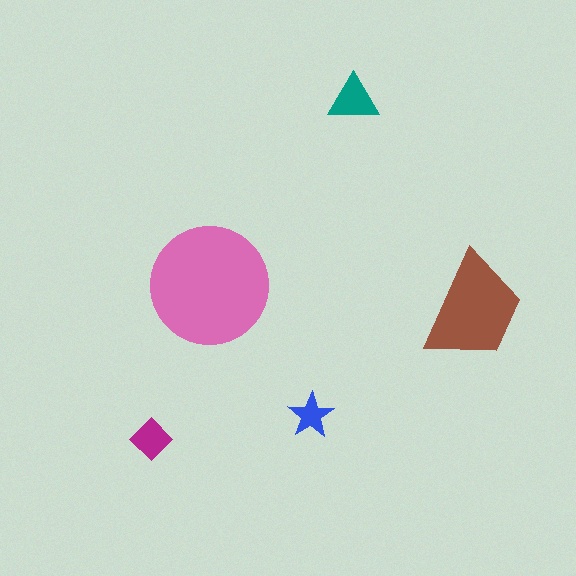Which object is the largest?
The pink circle.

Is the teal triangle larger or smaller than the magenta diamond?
Larger.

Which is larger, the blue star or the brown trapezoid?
The brown trapezoid.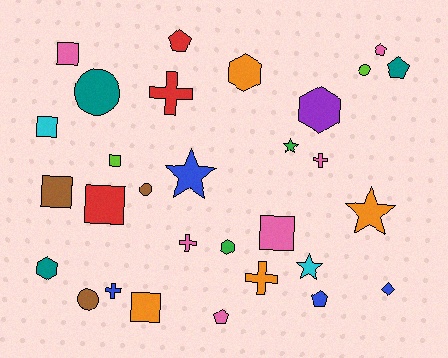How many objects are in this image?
There are 30 objects.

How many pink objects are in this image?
There are 6 pink objects.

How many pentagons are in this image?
There are 5 pentagons.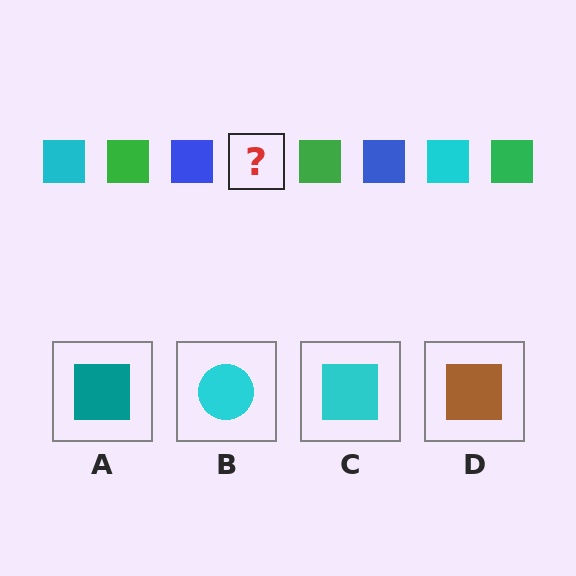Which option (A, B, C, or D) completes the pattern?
C.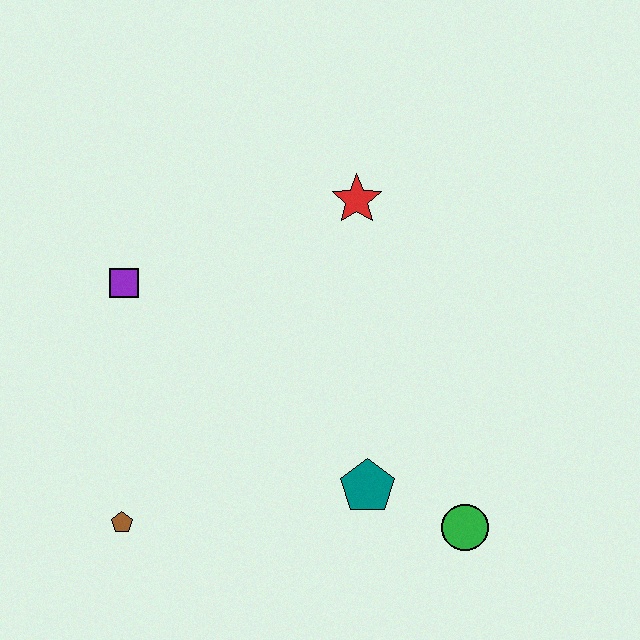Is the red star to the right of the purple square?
Yes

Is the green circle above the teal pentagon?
No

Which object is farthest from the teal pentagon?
The purple square is farthest from the teal pentagon.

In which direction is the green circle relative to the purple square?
The green circle is to the right of the purple square.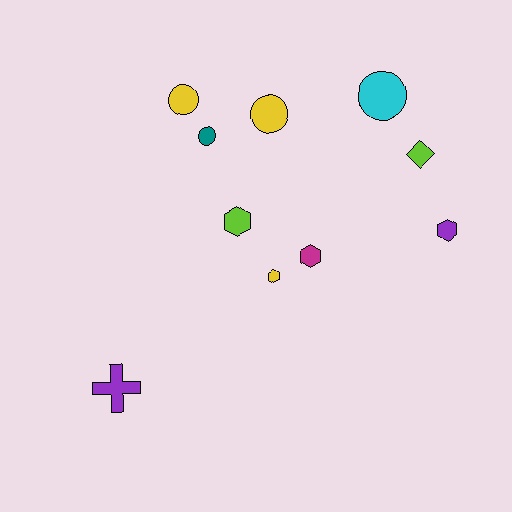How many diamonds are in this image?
There is 1 diamond.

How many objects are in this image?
There are 10 objects.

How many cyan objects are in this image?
There is 1 cyan object.